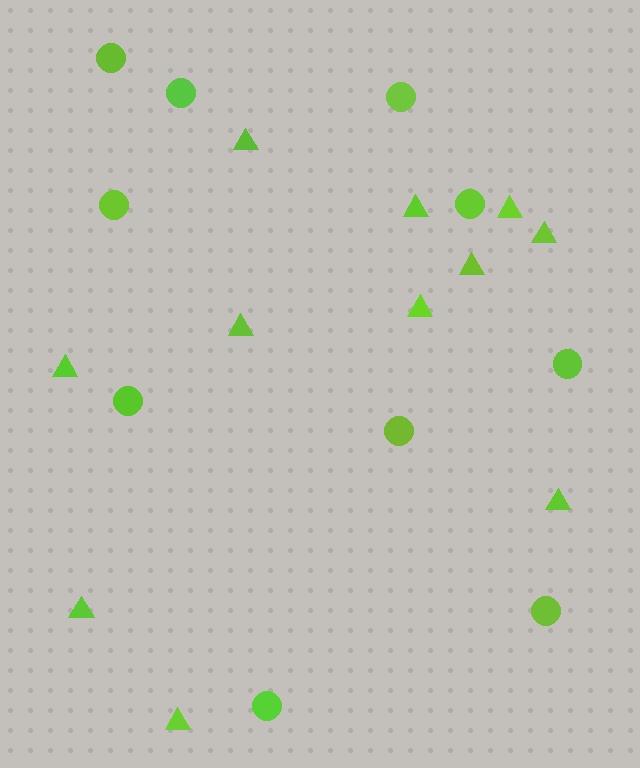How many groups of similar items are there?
There are 2 groups: one group of triangles (11) and one group of circles (10).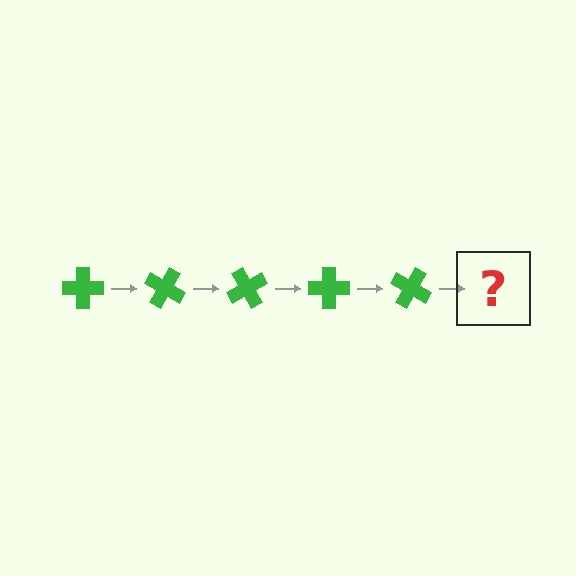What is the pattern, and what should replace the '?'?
The pattern is that the cross rotates 30 degrees each step. The '?' should be a green cross rotated 150 degrees.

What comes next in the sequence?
The next element should be a green cross rotated 150 degrees.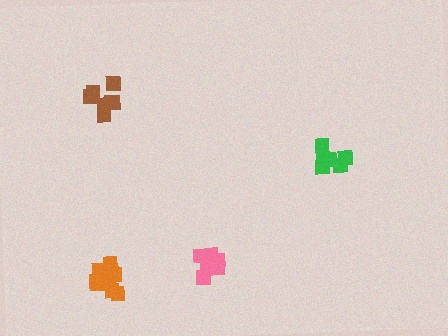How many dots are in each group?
Group 1: 8 dots, Group 2: 7 dots, Group 3: 6 dots, Group 4: 11 dots (32 total).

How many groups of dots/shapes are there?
There are 4 groups.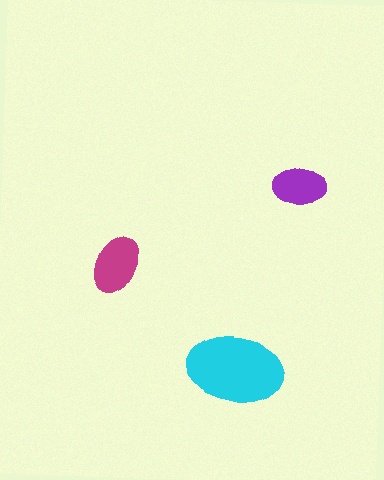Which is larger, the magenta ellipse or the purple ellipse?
The magenta one.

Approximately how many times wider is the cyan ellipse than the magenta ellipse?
About 1.5 times wider.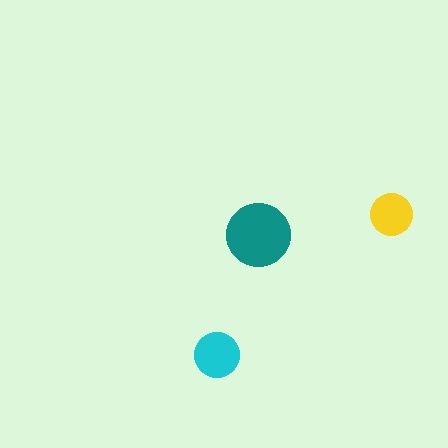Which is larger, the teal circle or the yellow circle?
The teal one.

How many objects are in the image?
There are 3 objects in the image.